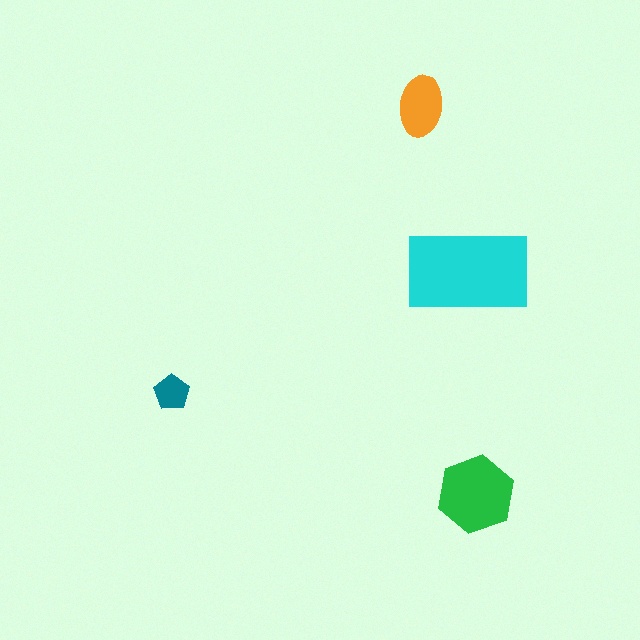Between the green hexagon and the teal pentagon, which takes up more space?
The green hexagon.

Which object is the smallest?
The teal pentagon.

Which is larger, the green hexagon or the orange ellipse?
The green hexagon.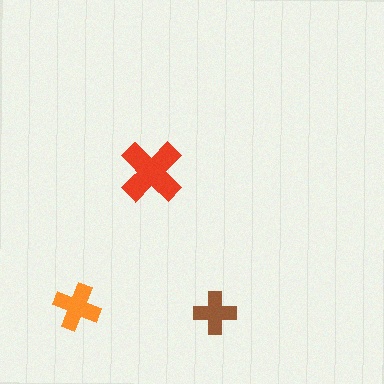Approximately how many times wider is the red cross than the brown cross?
About 1.5 times wider.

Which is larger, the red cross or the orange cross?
The red one.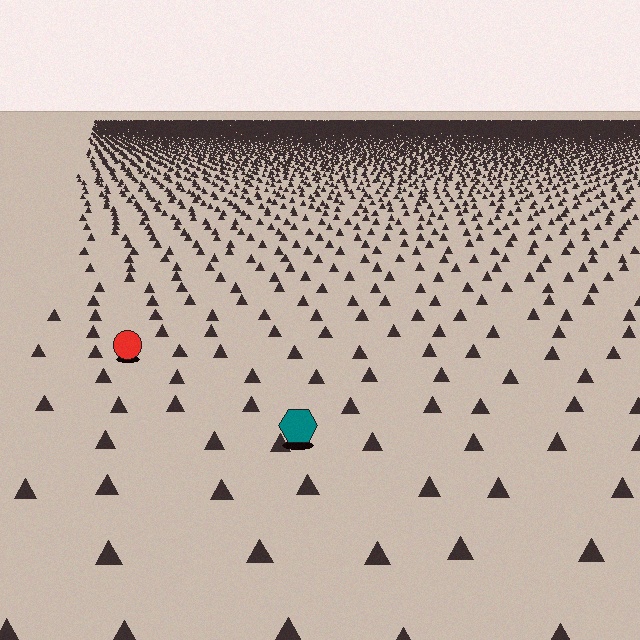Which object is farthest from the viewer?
The red circle is farthest from the viewer. It appears smaller and the ground texture around it is denser.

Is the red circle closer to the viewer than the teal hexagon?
No. The teal hexagon is closer — you can tell from the texture gradient: the ground texture is coarser near it.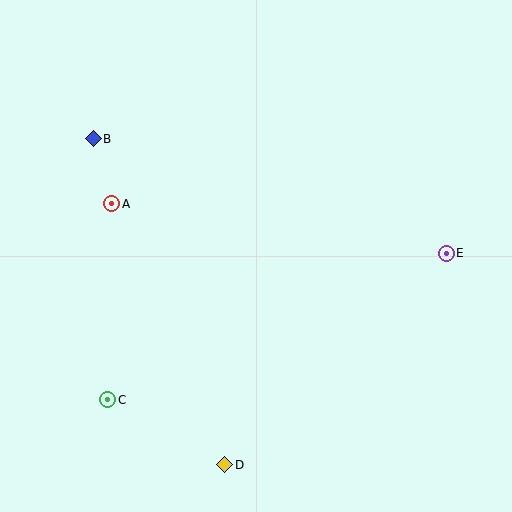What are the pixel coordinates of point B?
Point B is at (93, 139).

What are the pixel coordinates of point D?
Point D is at (225, 465).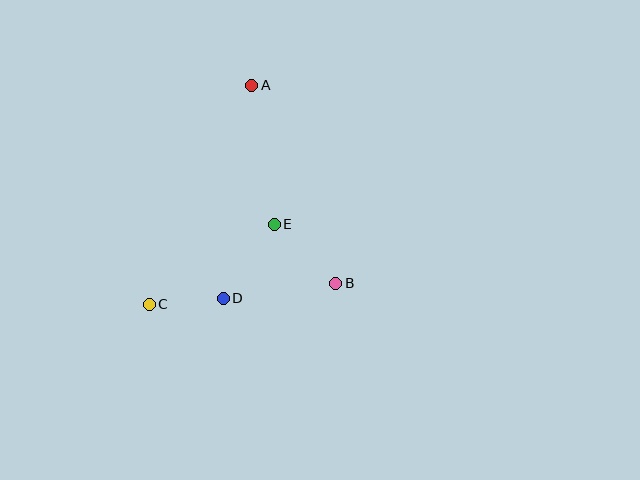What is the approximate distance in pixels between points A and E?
The distance between A and E is approximately 141 pixels.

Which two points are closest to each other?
Points C and D are closest to each other.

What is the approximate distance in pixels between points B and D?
The distance between B and D is approximately 114 pixels.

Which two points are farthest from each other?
Points A and C are farthest from each other.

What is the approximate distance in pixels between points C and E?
The distance between C and E is approximately 149 pixels.